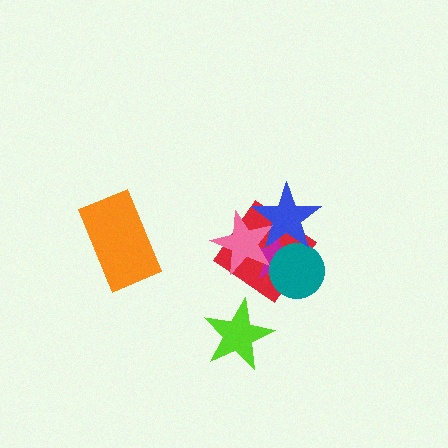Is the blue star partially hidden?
Yes, it is partially covered by another shape.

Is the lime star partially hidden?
No, no other shape covers it.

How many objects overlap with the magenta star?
4 objects overlap with the magenta star.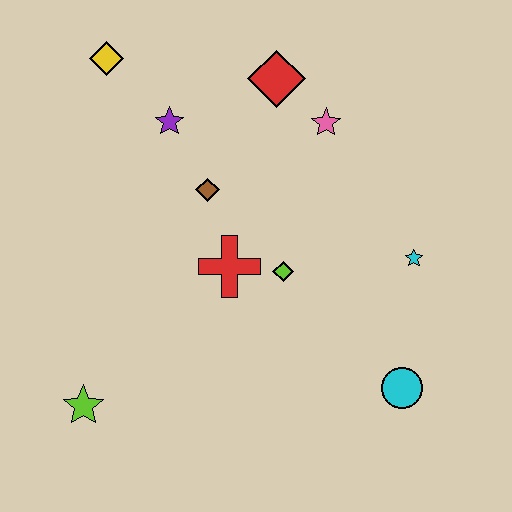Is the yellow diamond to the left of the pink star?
Yes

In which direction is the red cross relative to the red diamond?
The red cross is below the red diamond.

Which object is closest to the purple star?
The brown diamond is closest to the purple star.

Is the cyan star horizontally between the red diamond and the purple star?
No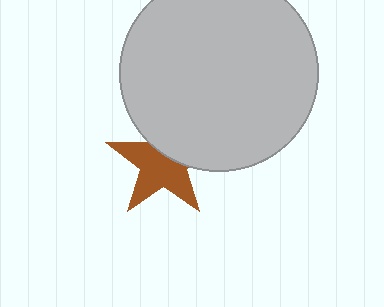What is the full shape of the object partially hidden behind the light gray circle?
The partially hidden object is a brown star.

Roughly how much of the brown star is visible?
About half of it is visible (roughly 62%).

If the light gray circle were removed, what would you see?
You would see the complete brown star.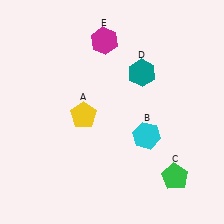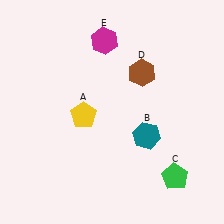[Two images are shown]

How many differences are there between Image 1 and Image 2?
There are 2 differences between the two images.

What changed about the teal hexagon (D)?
In Image 1, D is teal. In Image 2, it changed to brown.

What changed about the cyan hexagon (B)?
In Image 1, B is cyan. In Image 2, it changed to teal.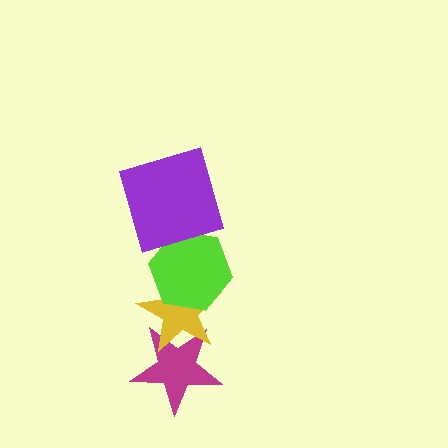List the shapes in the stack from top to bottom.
From top to bottom: the purple square, the lime hexagon, the yellow star, the magenta star.